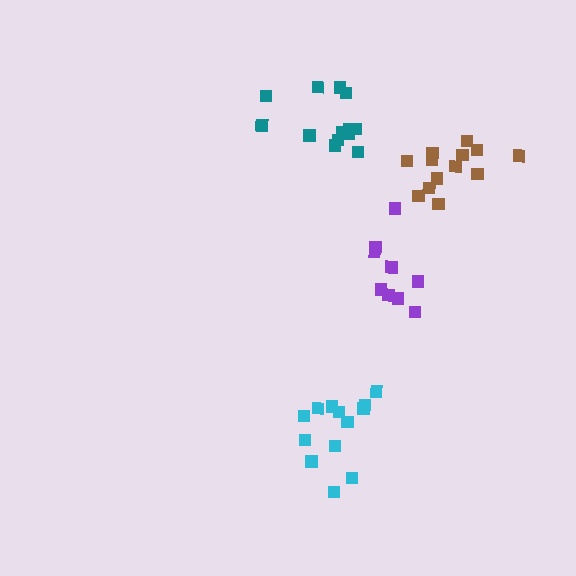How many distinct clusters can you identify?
There are 4 distinct clusters.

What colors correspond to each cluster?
The clusters are colored: cyan, teal, brown, purple.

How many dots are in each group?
Group 1: 13 dots, Group 2: 13 dots, Group 3: 13 dots, Group 4: 9 dots (48 total).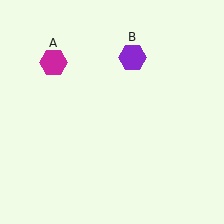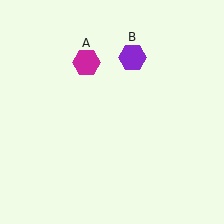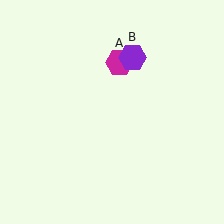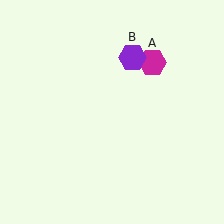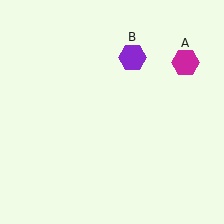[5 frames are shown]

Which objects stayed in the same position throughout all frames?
Purple hexagon (object B) remained stationary.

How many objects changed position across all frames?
1 object changed position: magenta hexagon (object A).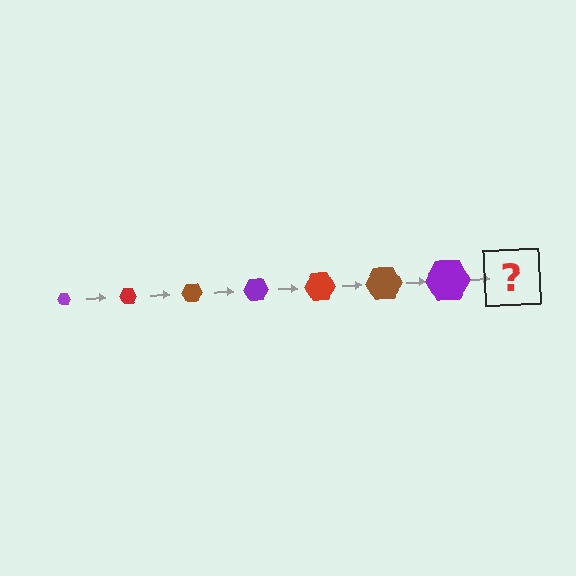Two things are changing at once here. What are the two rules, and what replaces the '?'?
The two rules are that the hexagon grows larger each step and the color cycles through purple, red, and brown. The '?' should be a red hexagon, larger than the previous one.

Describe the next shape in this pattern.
It should be a red hexagon, larger than the previous one.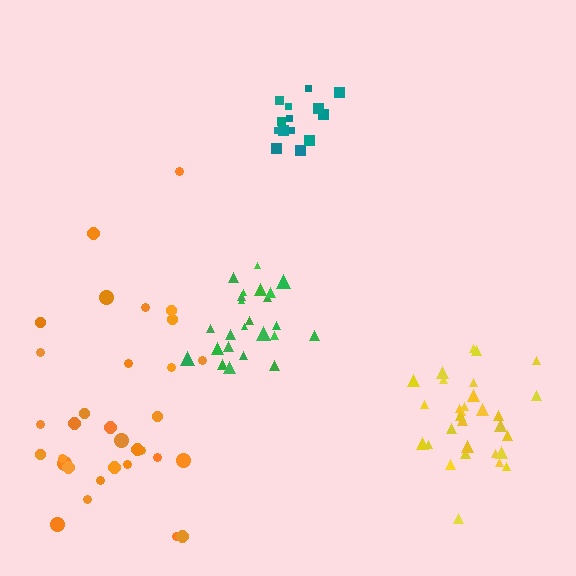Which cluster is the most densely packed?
Green.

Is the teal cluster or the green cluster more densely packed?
Green.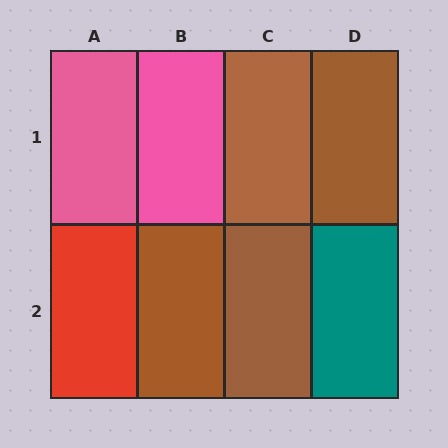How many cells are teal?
1 cell is teal.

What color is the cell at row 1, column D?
Brown.